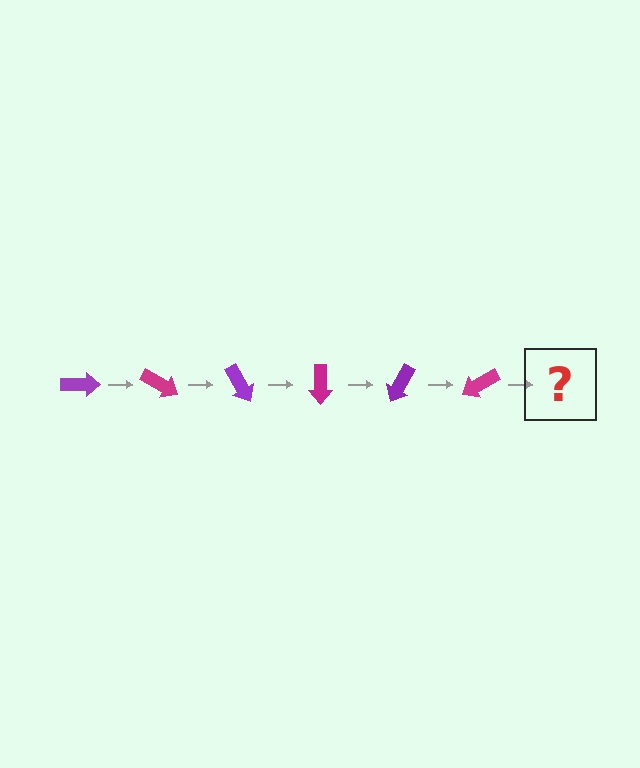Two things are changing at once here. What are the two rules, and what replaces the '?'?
The two rules are that it rotates 30 degrees each step and the color cycles through purple and magenta. The '?' should be a purple arrow, rotated 180 degrees from the start.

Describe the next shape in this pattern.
It should be a purple arrow, rotated 180 degrees from the start.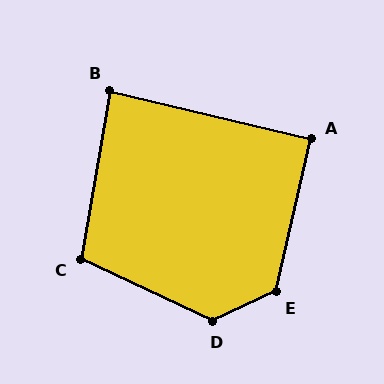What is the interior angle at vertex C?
Approximately 105 degrees (obtuse).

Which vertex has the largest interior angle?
D, at approximately 130 degrees.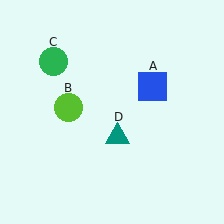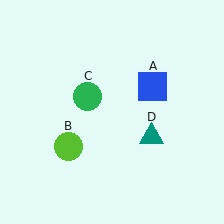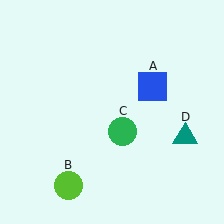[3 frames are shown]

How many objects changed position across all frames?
3 objects changed position: lime circle (object B), green circle (object C), teal triangle (object D).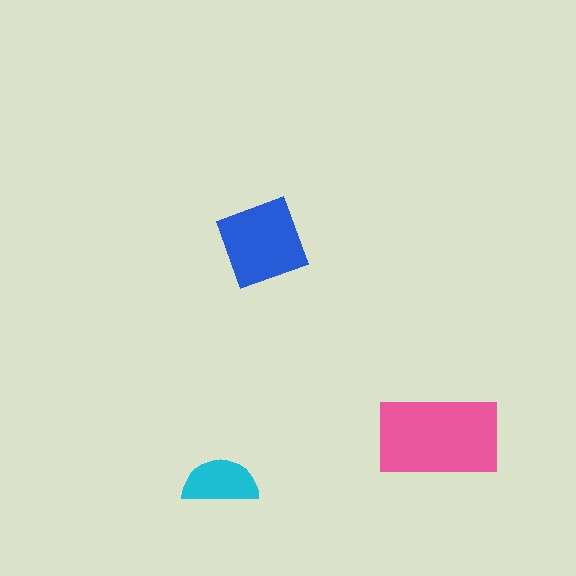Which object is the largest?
The pink rectangle.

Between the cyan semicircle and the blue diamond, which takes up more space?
The blue diamond.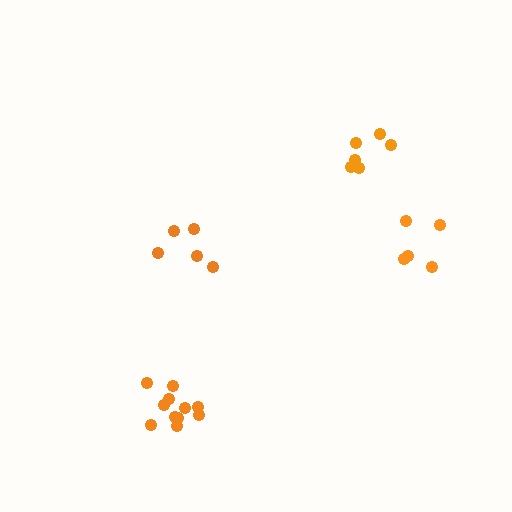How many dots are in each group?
Group 1: 5 dots, Group 2: 6 dots, Group 3: 5 dots, Group 4: 11 dots (27 total).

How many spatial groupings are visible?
There are 4 spatial groupings.